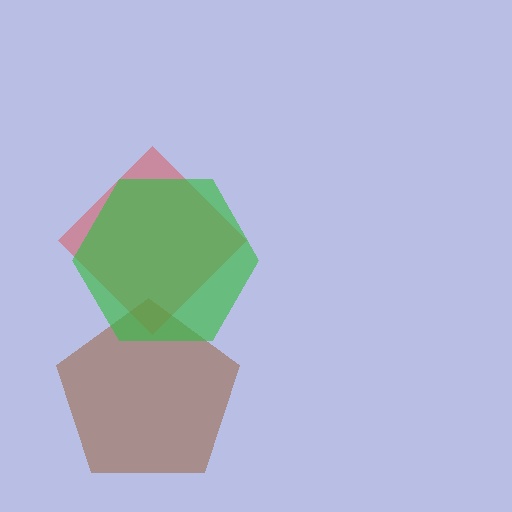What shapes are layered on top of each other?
The layered shapes are: a brown pentagon, a red diamond, a green hexagon.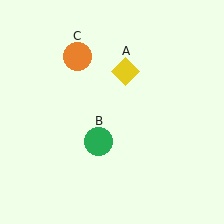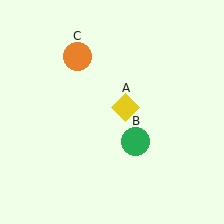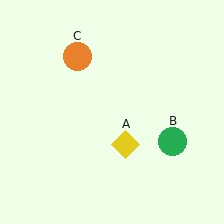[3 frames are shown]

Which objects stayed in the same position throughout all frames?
Orange circle (object C) remained stationary.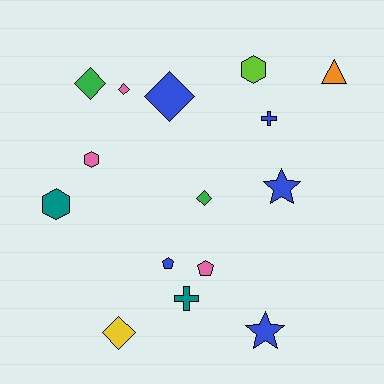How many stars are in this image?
There are 2 stars.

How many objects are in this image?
There are 15 objects.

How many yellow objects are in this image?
There is 1 yellow object.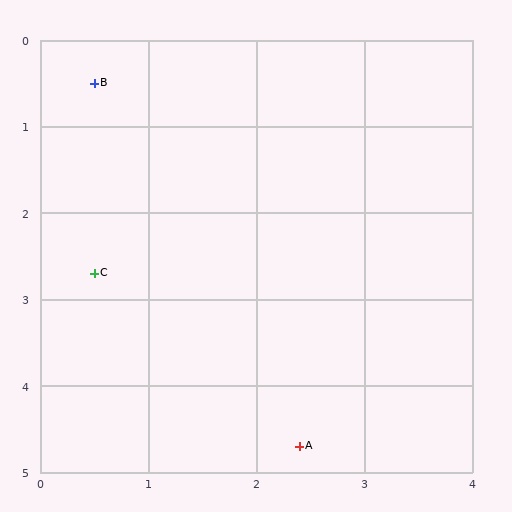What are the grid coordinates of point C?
Point C is at approximately (0.5, 2.7).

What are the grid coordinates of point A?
Point A is at approximately (2.4, 4.7).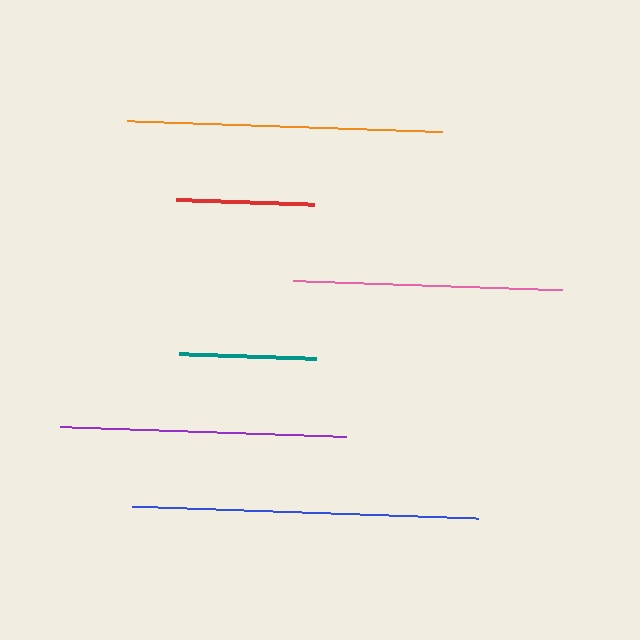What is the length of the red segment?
The red segment is approximately 138 pixels long.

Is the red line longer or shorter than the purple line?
The purple line is longer than the red line.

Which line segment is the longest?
The blue line is the longest at approximately 346 pixels.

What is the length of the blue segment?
The blue segment is approximately 346 pixels long.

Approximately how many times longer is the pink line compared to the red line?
The pink line is approximately 1.9 times the length of the red line.